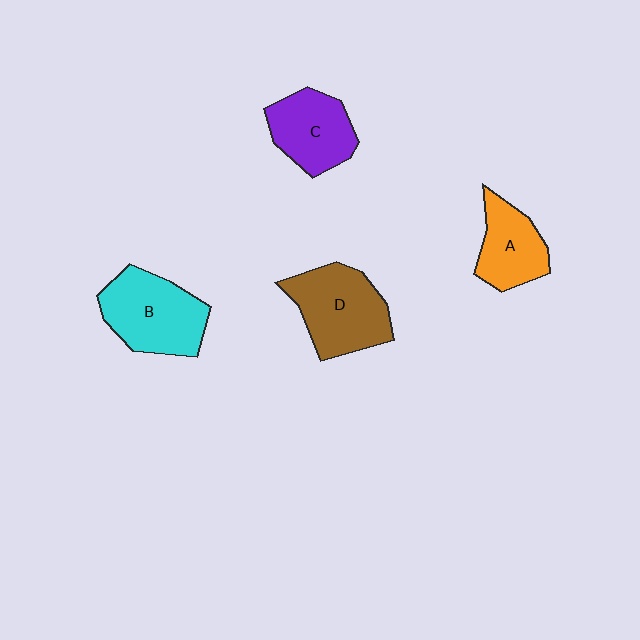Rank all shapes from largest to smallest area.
From largest to smallest: B (cyan), D (brown), C (purple), A (orange).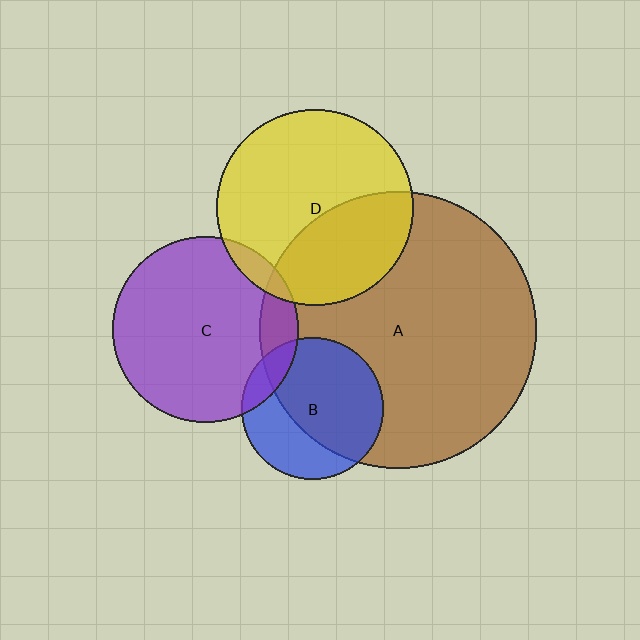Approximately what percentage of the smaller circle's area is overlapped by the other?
Approximately 5%.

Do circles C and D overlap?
Yes.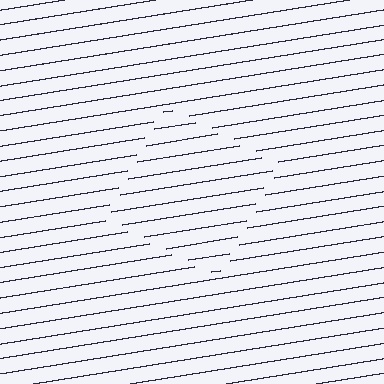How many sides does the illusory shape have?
4 sides — the line-ends trace a square.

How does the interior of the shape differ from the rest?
The interior of the shape contains the same grating, shifted by half a period — the contour is defined by the phase discontinuity where line-ends from the inner and outer gratings abut.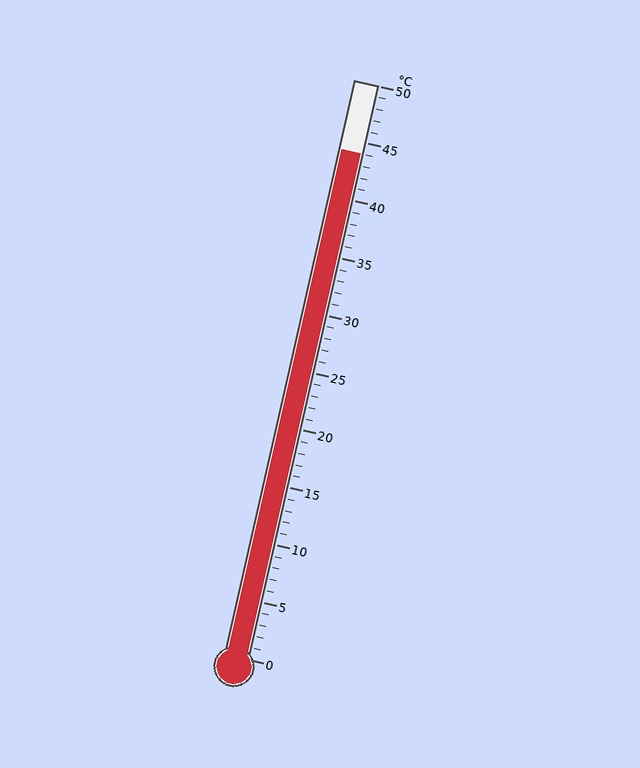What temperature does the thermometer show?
The thermometer shows approximately 44°C.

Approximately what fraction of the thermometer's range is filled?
The thermometer is filled to approximately 90% of its range.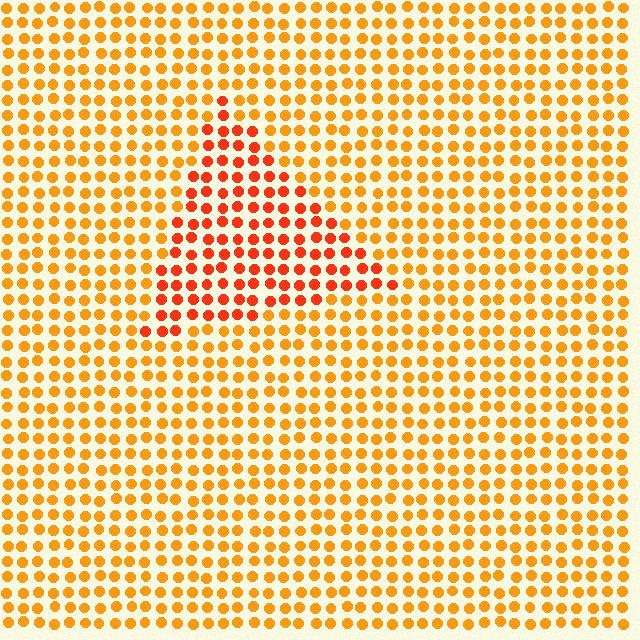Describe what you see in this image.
The image is filled with small orange elements in a uniform arrangement. A triangle-shaped region is visible where the elements are tinted to a slightly different hue, forming a subtle color boundary.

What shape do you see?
I see a triangle.